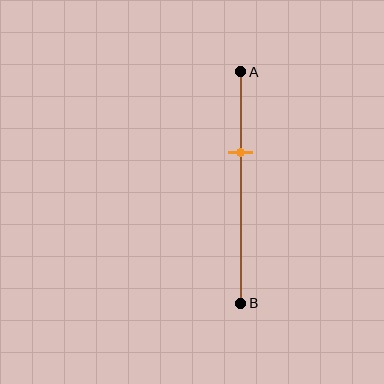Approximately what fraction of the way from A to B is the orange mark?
The orange mark is approximately 35% of the way from A to B.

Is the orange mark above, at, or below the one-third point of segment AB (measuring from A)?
The orange mark is approximately at the one-third point of segment AB.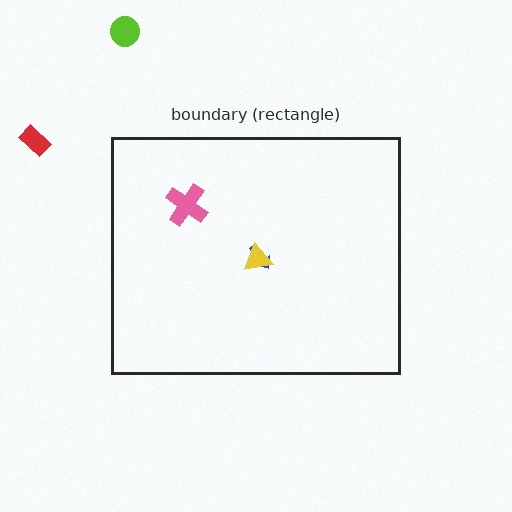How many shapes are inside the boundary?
3 inside, 2 outside.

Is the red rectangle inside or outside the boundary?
Outside.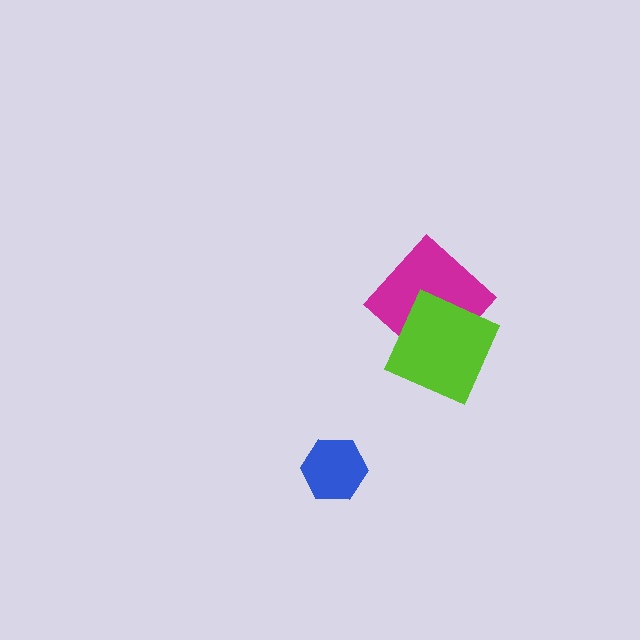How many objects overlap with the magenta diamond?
1 object overlaps with the magenta diamond.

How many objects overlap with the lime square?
1 object overlaps with the lime square.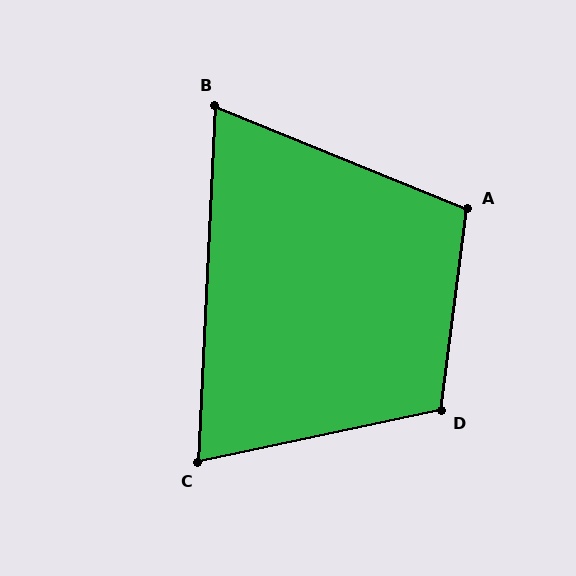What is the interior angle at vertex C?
Approximately 75 degrees (acute).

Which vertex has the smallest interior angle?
B, at approximately 71 degrees.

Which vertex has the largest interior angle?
D, at approximately 109 degrees.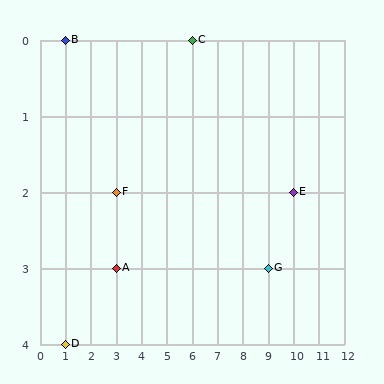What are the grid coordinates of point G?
Point G is at grid coordinates (9, 3).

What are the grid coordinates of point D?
Point D is at grid coordinates (1, 4).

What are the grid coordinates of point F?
Point F is at grid coordinates (3, 2).